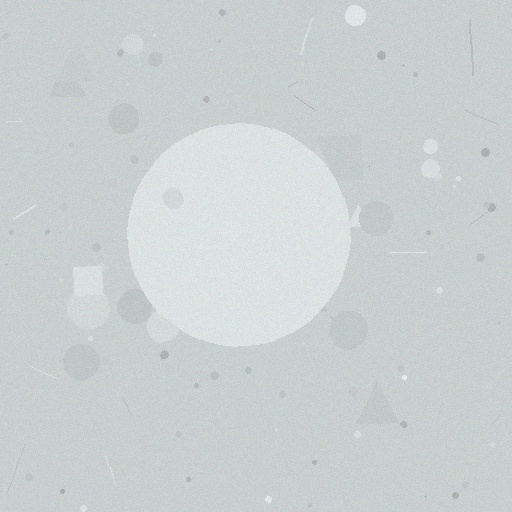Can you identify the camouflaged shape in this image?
The camouflaged shape is a circle.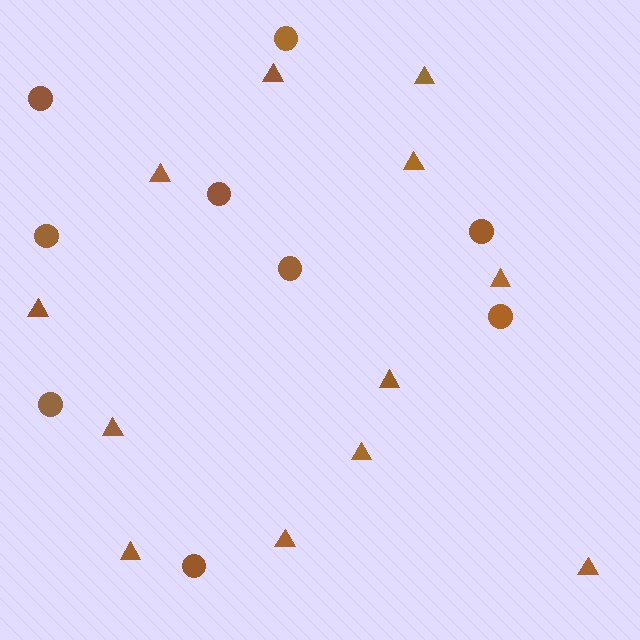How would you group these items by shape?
There are 2 groups: one group of circles (9) and one group of triangles (12).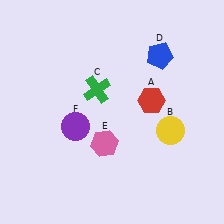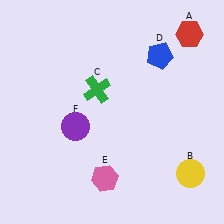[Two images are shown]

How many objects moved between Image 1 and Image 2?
3 objects moved between the two images.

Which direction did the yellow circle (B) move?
The yellow circle (B) moved down.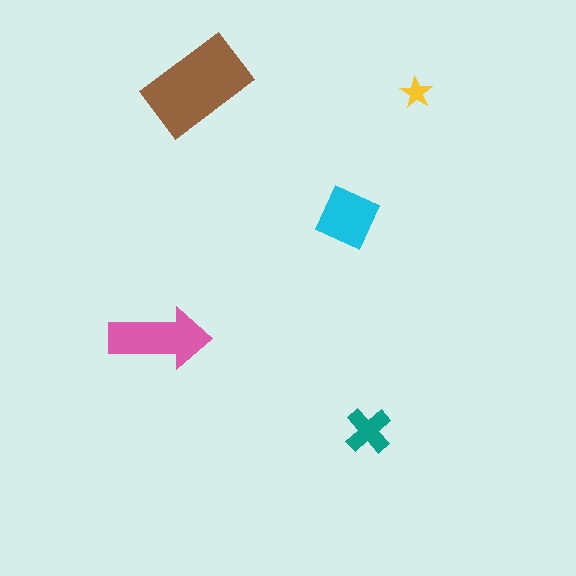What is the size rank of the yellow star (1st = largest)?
5th.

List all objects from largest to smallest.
The brown rectangle, the pink arrow, the cyan diamond, the teal cross, the yellow star.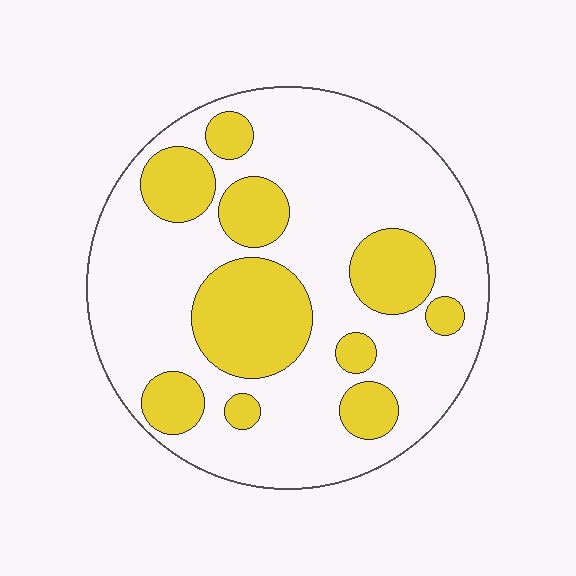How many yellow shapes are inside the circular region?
10.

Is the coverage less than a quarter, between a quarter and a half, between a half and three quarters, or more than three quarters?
Between a quarter and a half.